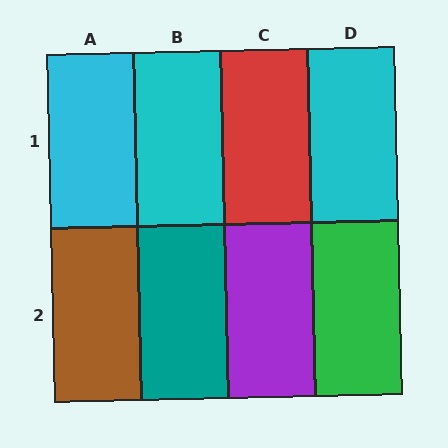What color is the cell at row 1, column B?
Cyan.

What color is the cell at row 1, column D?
Cyan.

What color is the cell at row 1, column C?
Red.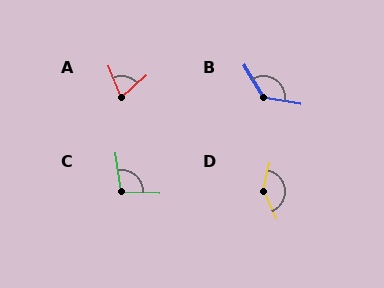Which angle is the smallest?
A, at approximately 70 degrees.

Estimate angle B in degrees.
Approximately 130 degrees.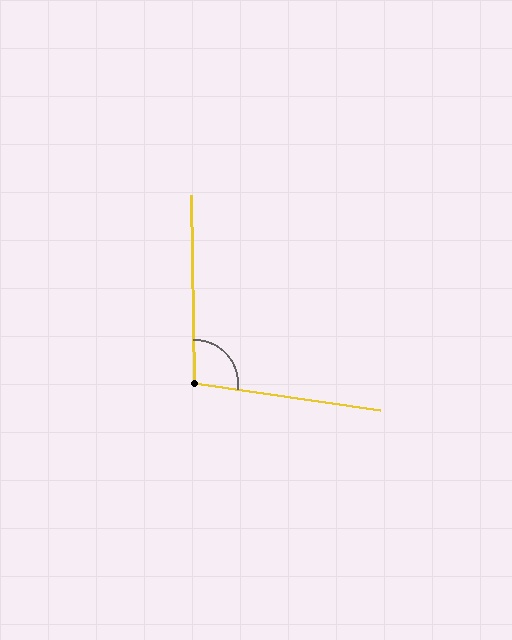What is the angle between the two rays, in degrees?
Approximately 99 degrees.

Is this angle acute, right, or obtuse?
It is obtuse.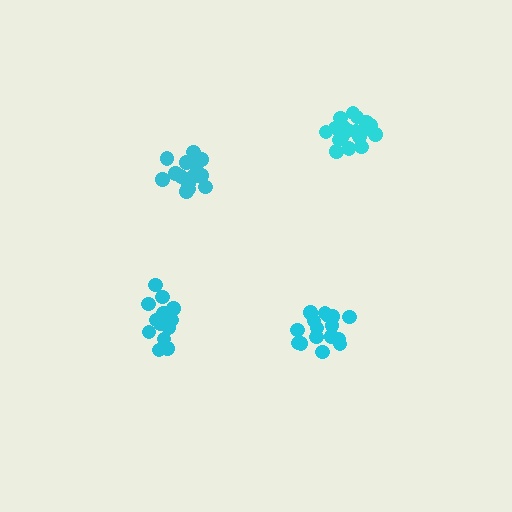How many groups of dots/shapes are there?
There are 4 groups.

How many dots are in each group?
Group 1: 16 dots, Group 2: 21 dots, Group 3: 17 dots, Group 4: 16 dots (70 total).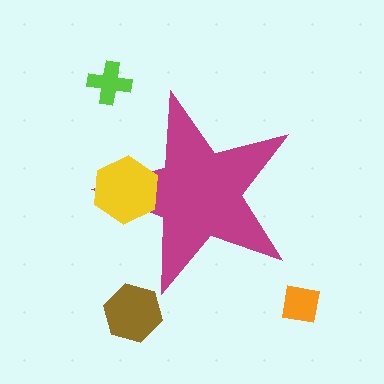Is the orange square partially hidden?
No, the orange square is fully visible.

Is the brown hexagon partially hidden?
No, the brown hexagon is fully visible.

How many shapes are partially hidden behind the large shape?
0 shapes are partially hidden.